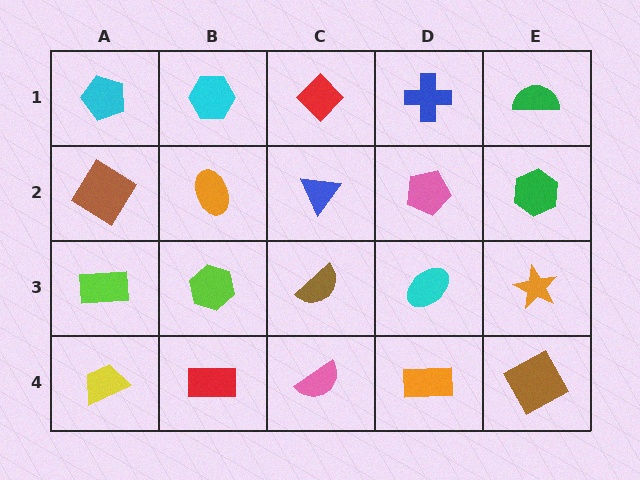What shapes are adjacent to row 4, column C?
A brown semicircle (row 3, column C), a red rectangle (row 4, column B), an orange rectangle (row 4, column D).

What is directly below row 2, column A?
A lime rectangle.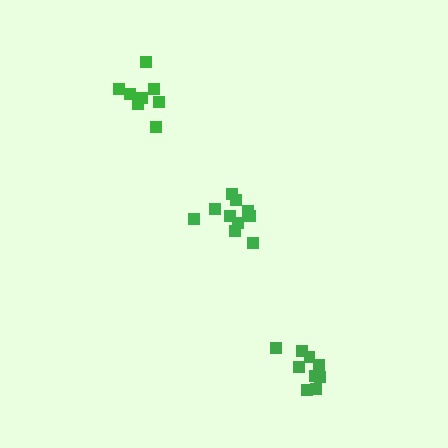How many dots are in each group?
Group 1: 8 dots, Group 2: 10 dots, Group 3: 9 dots (27 total).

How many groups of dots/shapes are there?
There are 3 groups.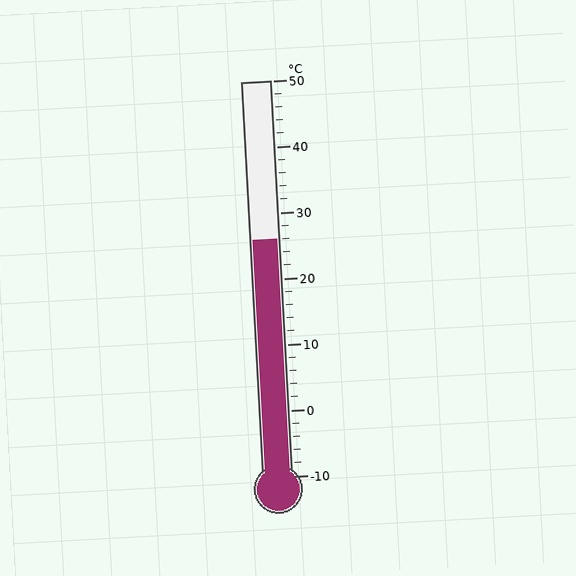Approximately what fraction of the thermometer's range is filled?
The thermometer is filled to approximately 60% of its range.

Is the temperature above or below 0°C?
The temperature is above 0°C.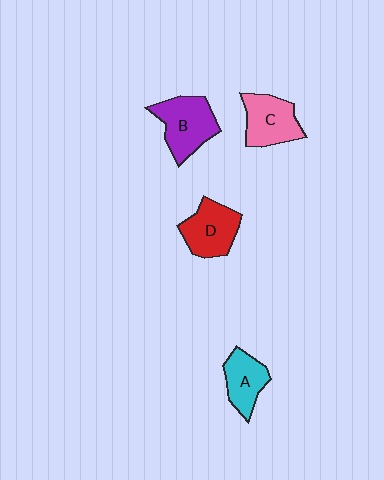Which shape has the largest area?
Shape B (purple).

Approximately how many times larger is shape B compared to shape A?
Approximately 1.4 times.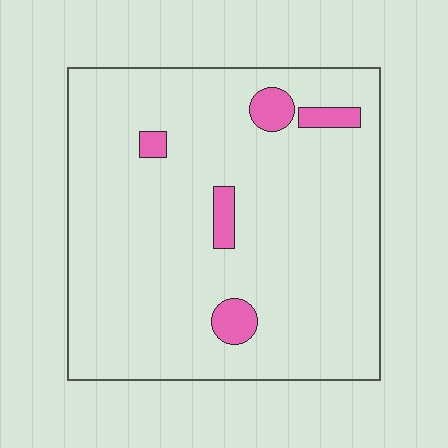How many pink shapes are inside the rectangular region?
5.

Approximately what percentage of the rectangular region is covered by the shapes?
Approximately 5%.